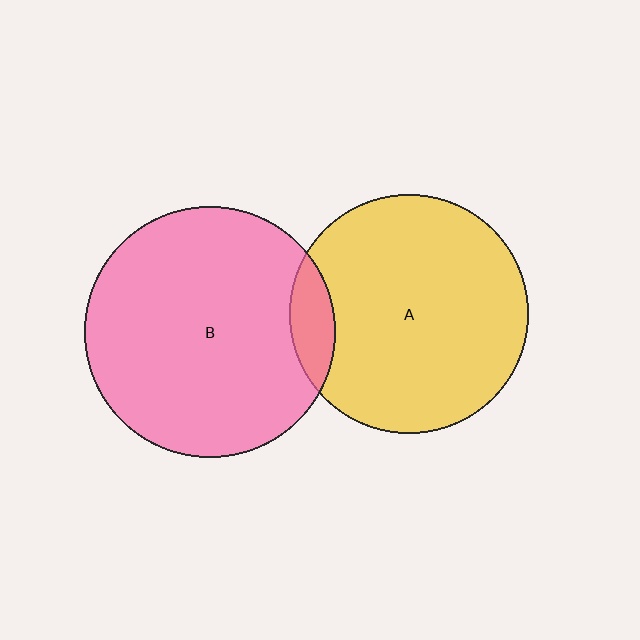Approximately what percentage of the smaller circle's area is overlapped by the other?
Approximately 10%.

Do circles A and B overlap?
Yes.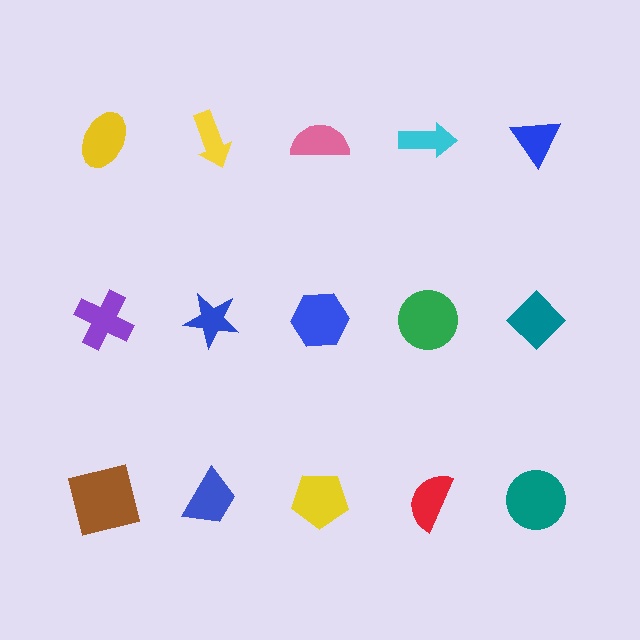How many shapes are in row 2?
5 shapes.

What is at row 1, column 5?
A blue triangle.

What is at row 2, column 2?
A blue star.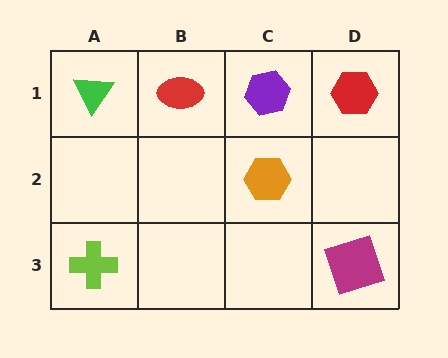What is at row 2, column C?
An orange hexagon.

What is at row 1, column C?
A purple hexagon.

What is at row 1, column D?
A red hexagon.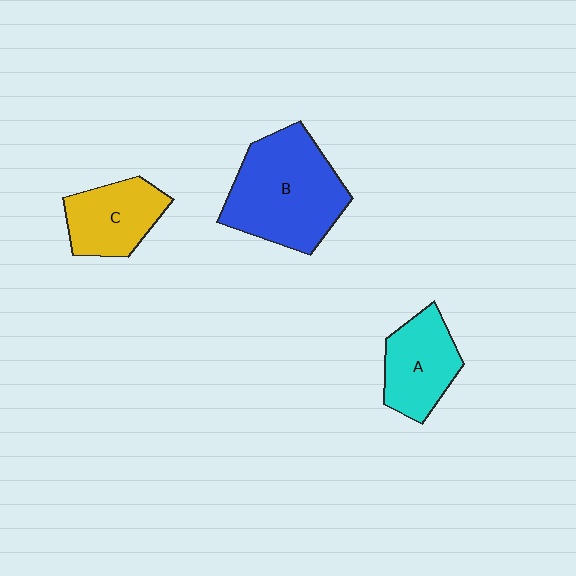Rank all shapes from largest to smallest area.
From largest to smallest: B (blue), A (cyan), C (yellow).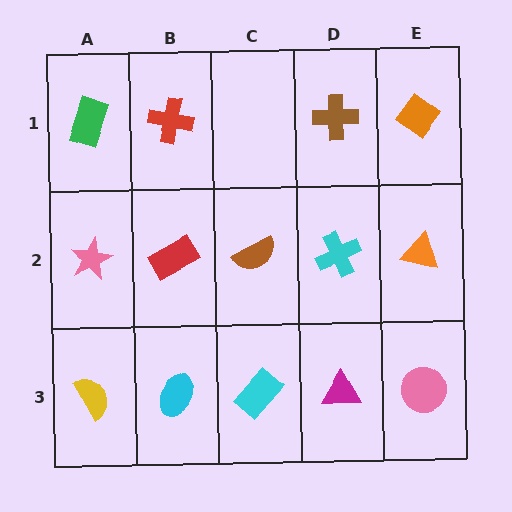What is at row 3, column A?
A yellow semicircle.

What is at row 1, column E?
An orange diamond.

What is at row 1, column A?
A green rectangle.